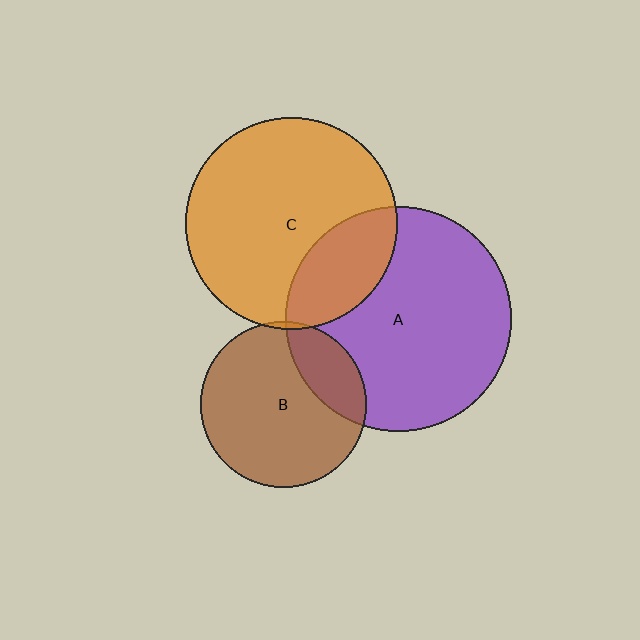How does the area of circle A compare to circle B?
Approximately 1.8 times.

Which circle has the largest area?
Circle A (purple).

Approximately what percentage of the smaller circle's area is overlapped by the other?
Approximately 25%.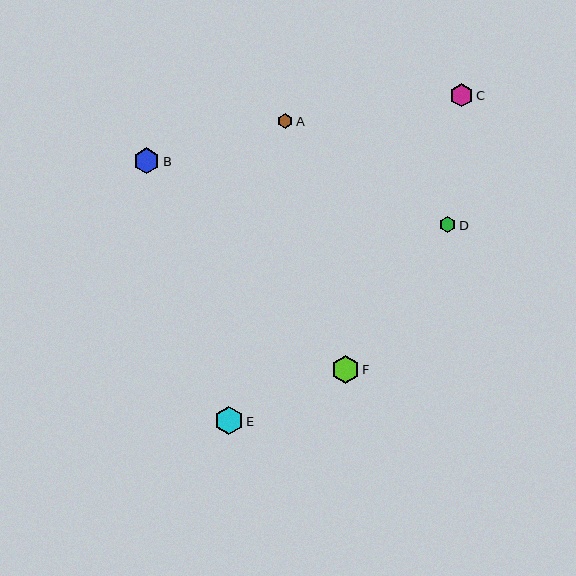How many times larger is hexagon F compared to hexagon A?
Hexagon F is approximately 1.8 times the size of hexagon A.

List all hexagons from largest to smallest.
From largest to smallest: E, F, B, C, D, A.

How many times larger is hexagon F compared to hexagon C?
Hexagon F is approximately 1.2 times the size of hexagon C.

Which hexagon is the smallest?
Hexagon A is the smallest with a size of approximately 15 pixels.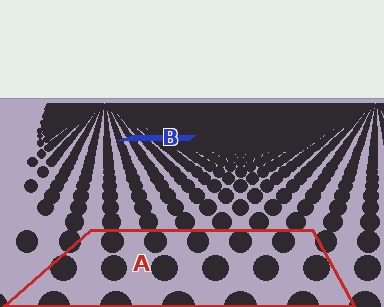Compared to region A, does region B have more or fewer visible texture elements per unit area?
Region B has more texture elements per unit area — they are packed more densely because it is farther away.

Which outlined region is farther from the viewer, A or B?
Region B is farther from the viewer — the texture elements inside it appear smaller and more densely packed.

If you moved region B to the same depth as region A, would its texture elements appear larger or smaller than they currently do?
They would appear larger. At a closer depth, the same texture elements are projected at a bigger on-screen size.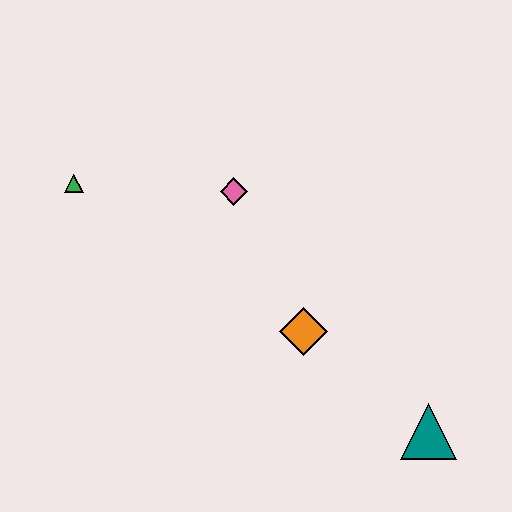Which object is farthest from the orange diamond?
The green triangle is farthest from the orange diamond.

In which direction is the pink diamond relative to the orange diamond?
The pink diamond is above the orange diamond.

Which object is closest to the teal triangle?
The orange diamond is closest to the teal triangle.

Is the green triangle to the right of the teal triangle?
No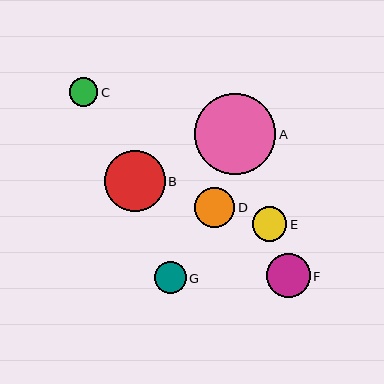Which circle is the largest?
Circle A is the largest with a size of approximately 81 pixels.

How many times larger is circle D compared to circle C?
Circle D is approximately 1.4 times the size of circle C.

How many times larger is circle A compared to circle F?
Circle A is approximately 1.9 times the size of circle F.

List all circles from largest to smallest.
From largest to smallest: A, B, F, D, E, G, C.